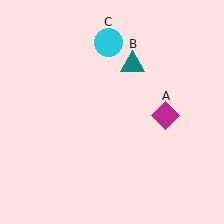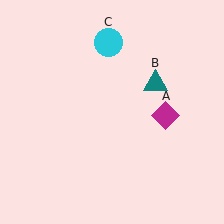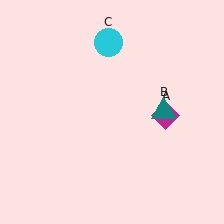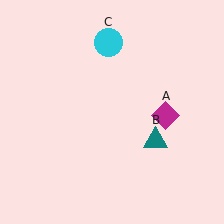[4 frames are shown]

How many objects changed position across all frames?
1 object changed position: teal triangle (object B).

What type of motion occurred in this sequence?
The teal triangle (object B) rotated clockwise around the center of the scene.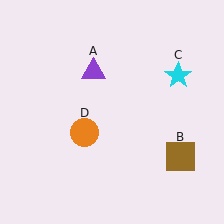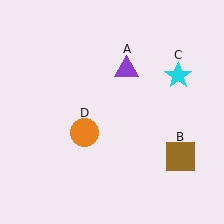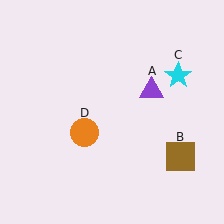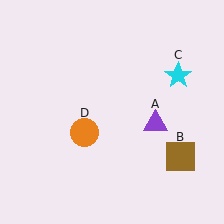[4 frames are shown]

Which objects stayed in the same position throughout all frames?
Brown square (object B) and cyan star (object C) and orange circle (object D) remained stationary.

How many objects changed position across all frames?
1 object changed position: purple triangle (object A).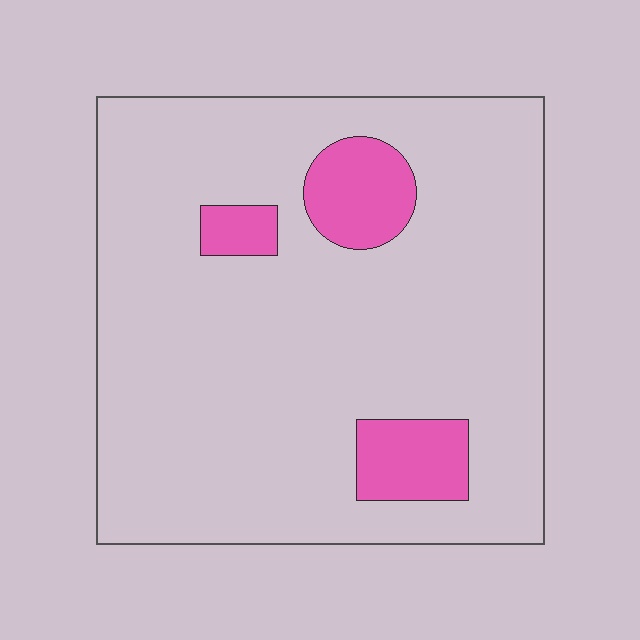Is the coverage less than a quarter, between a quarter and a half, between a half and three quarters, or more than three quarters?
Less than a quarter.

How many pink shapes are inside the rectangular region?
3.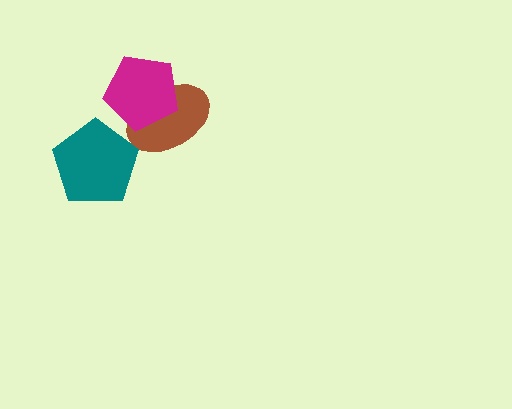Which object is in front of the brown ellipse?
The magenta pentagon is in front of the brown ellipse.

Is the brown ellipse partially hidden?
Yes, it is partially covered by another shape.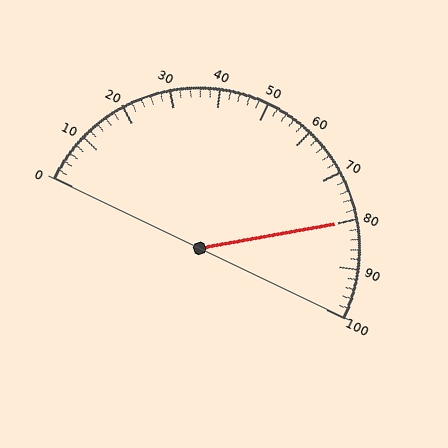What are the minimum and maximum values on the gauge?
The gauge ranges from 0 to 100.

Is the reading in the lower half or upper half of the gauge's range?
The reading is in the upper half of the range (0 to 100).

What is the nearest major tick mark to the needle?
The nearest major tick mark is 80.